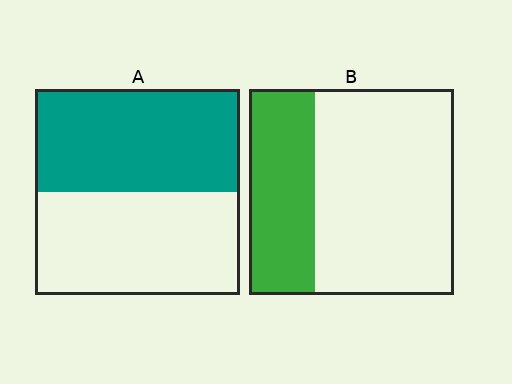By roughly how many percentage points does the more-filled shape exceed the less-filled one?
By roughly 20 percentage points (A over B).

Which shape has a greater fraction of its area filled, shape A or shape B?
Shape A.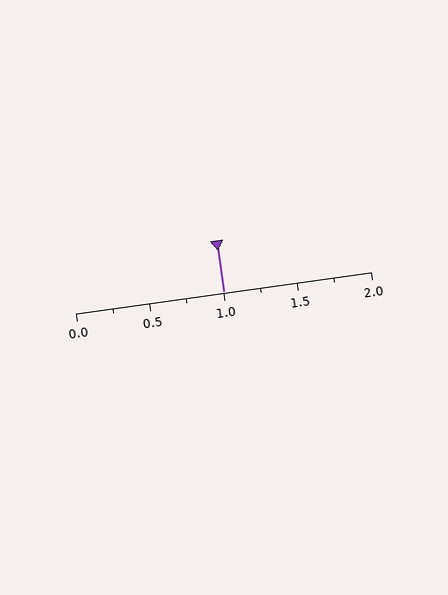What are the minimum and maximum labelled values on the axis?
The axis runs from 0.0 to 2.0.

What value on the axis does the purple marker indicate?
The marker indicates approximately 1.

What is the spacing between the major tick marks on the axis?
The major ticks are spaced 0.5 apart.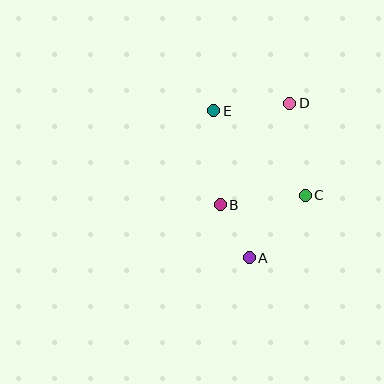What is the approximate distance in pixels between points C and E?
The distance between C and E is approximately 125 pixels.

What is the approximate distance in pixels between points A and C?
The distance between A and C is approximately 84 pixels.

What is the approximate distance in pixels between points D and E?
The distance between D and E is approximately 76 pixels.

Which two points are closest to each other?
Points A and B are closest to each other.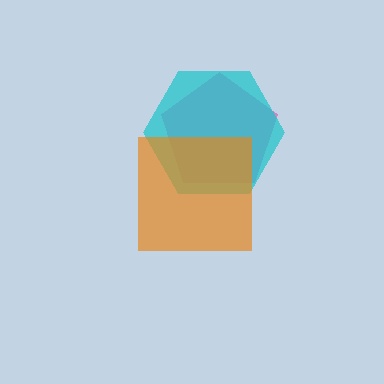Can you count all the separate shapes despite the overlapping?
Yes, there are 3 separate shapes.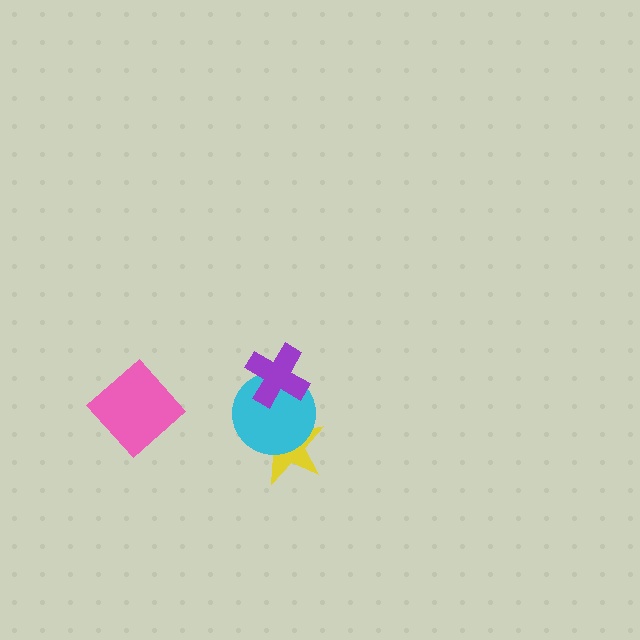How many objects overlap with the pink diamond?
0 objects overlap with the pink diamond.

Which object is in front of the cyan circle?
The purple cross is in front of the cyan circle.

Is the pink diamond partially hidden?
No, no other shape covers it.